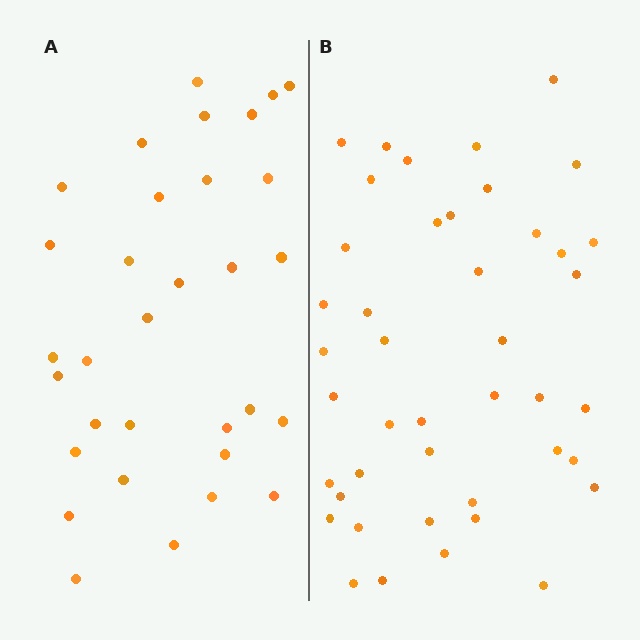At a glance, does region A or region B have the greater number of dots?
Region B (the right region) has more dots.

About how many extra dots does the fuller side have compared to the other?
Region B has roughly 12 or so more dots than region A.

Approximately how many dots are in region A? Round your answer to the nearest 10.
About 30 dots. (The exact count is 32, which rounds to 30.)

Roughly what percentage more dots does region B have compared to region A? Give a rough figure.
About 35% more.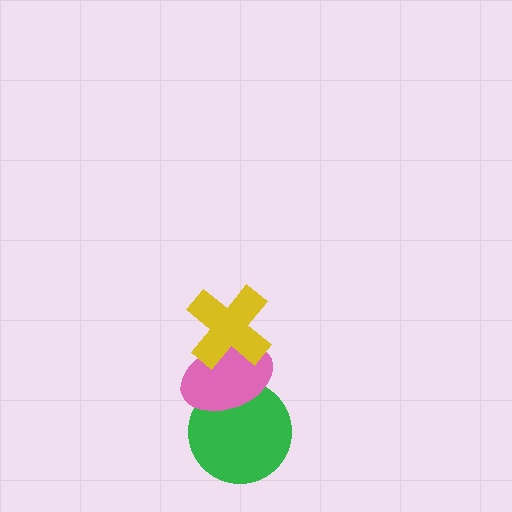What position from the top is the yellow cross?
The yellow cross is 1st from the top.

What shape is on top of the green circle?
The pink ellipse is on top of the green circle.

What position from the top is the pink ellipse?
The pink ellipse is 2nd from the top.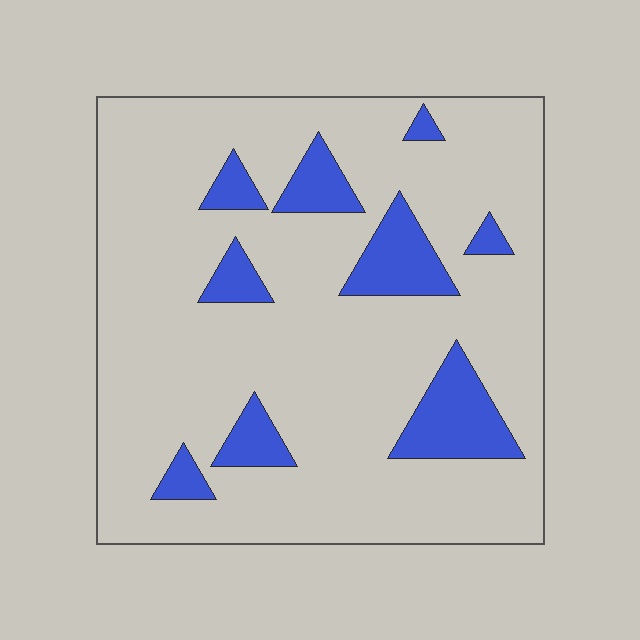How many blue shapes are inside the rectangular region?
9.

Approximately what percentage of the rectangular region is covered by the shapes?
Approximately 15%.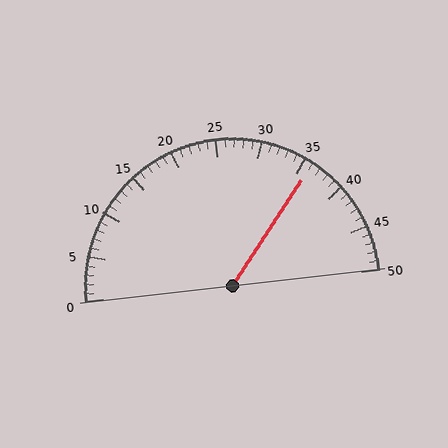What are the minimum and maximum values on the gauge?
The gauge ranges from 0 to 50.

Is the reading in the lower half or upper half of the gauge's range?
The reading is in the upper half of the range (0 to 50).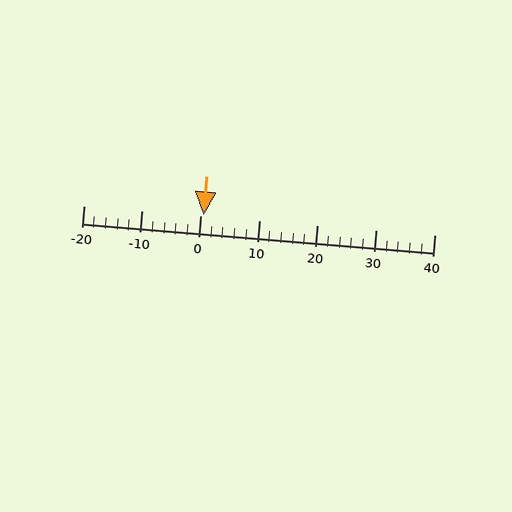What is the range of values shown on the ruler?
The ruler shows values from -20 to 40.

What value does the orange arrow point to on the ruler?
The orange arrow points to approximately 0.